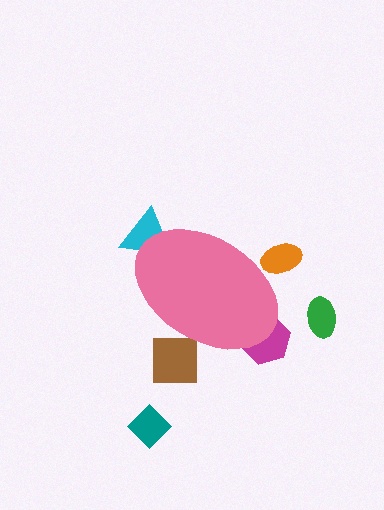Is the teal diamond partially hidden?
No, the teal diamond is fully visible.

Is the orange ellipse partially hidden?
Yes, the orange ellipse is partially hidden behind the pink ellipse.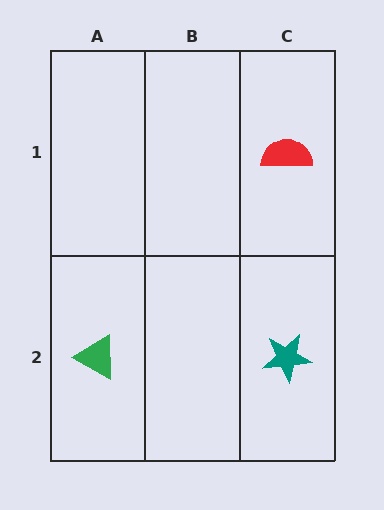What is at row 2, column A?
A green triangle.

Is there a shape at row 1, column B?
No, that cell is empty.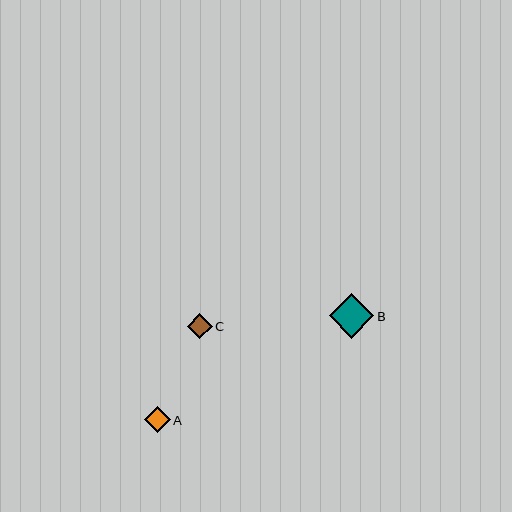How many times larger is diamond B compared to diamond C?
Diamond B is approximately 1.8 times the size of diamond C.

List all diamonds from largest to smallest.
From largest to smallest: B, A, C.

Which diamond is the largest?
Diamond B is the largest with a size of approximately 45 pixels.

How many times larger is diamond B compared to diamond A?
Diamond B is approximately 1.7 times the size of diamond A.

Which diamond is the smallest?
Diamond C is the smallest with a size of approximately 24 pixels.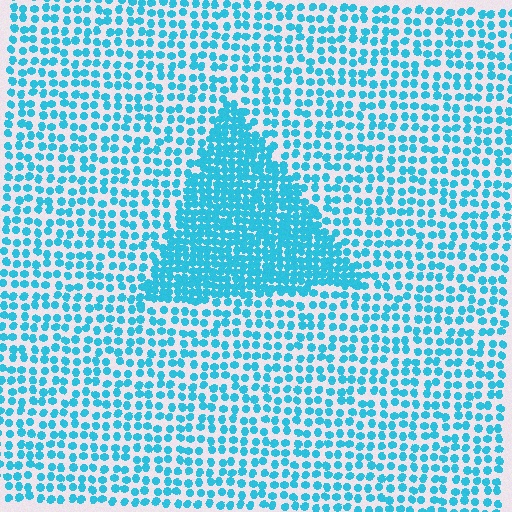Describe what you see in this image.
The image contains small cyan elements arranged at two different densities. A triangle-shaped region is visible where the elements are more densely packed than the surrounding area.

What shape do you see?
I see a triangle.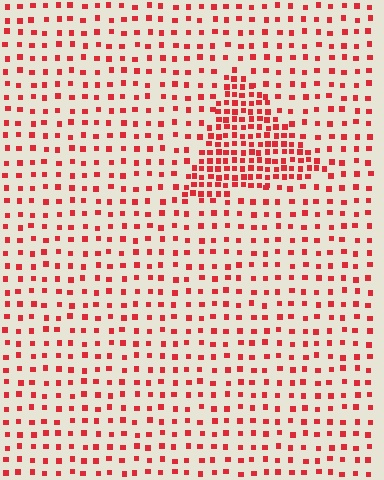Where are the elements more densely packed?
The elements are more densely packed inside the triangle boundary.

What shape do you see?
I see a triangle.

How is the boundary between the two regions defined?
The boundary is defined by a change in element density (approximately 2.5x ratio). All elements are the same color, size, and shape.